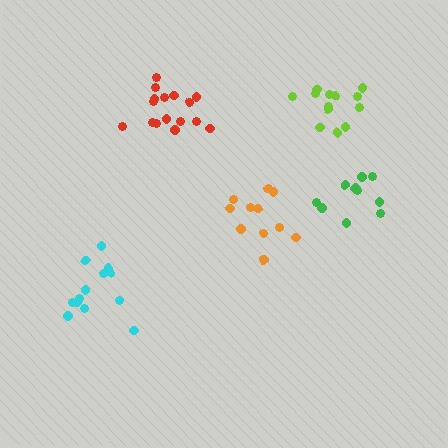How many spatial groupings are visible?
There are 5 spatial groupings.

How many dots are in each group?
Group 1: 11 dots, Group 2: 13 dots, Group 3: 16 dots, Group 4: 10 dots, Group 5: 13 dots (63 total).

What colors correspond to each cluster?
The clusters are colored: orange, cyan, red, green, lime.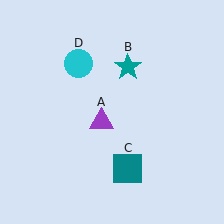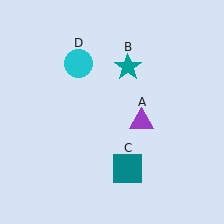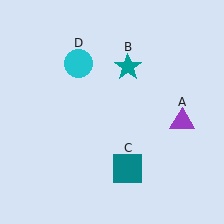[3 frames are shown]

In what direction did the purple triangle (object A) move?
The purple triangle (object A) moved right.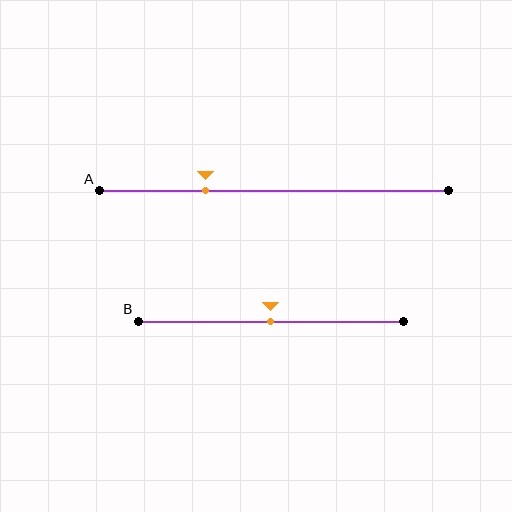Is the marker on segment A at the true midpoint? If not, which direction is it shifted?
No, the marker on segment A is shifted to the left by about 19% of the segment length.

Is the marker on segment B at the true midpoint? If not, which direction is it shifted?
Yes, the marker on segment B is at the true midpoint.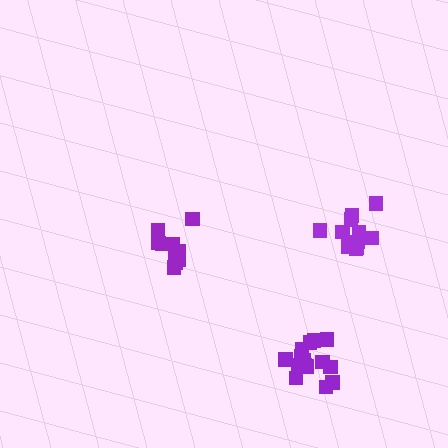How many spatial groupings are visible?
There are 3 spatial groupings.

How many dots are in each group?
Group 1: 10 dots, Group 2: 15 dots, Group 3: 11 dots (36 total).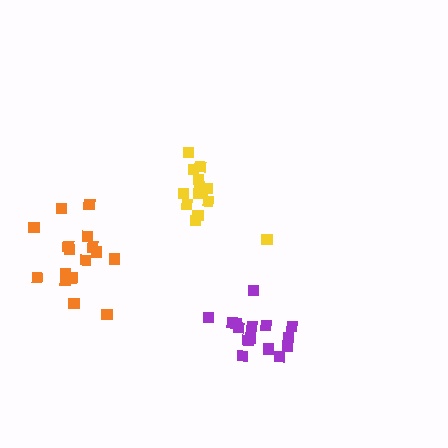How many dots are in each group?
Group 1: 15 dots, Group 2: 15 dots, Group 3: 16 dots (46 total).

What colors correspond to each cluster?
The clusters are colored: yellow, purple, orange.